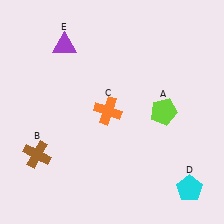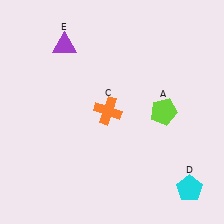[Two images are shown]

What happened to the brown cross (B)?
The brown cross (B) was removed in Image 2. It was in the bottom-left area of Image 1.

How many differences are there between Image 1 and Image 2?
There is 1 difference between the two images.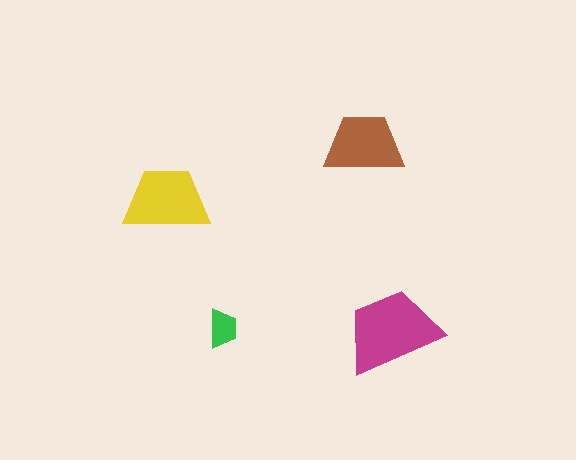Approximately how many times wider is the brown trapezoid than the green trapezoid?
About 2 times wider.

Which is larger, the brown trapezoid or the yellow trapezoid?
The yellow one.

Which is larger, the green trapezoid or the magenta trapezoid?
The magenta one.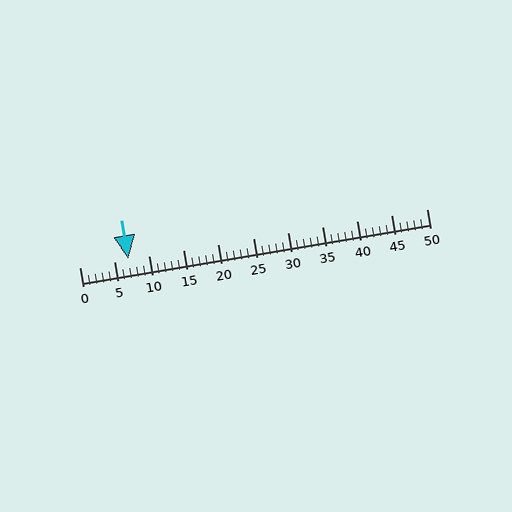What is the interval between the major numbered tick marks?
The major tick marks are spaced 5 units apart.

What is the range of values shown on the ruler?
The ruler shows values from 0 to 50.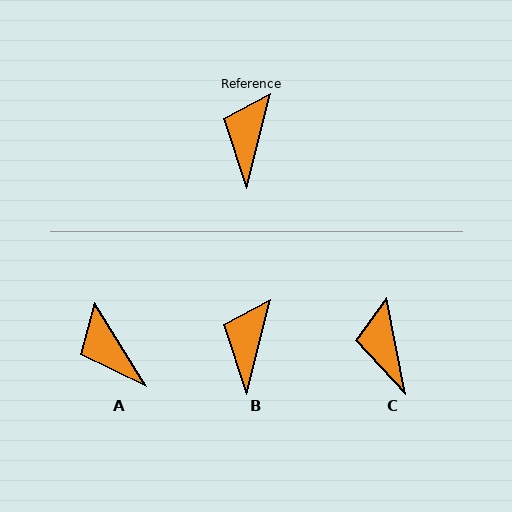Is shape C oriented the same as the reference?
No, it is off by about 25 degrees.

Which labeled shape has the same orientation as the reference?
B.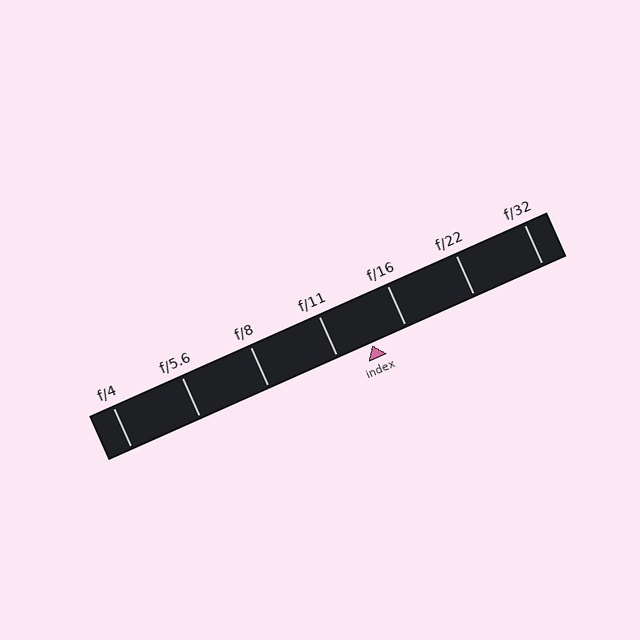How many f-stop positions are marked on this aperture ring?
There are 7 f-stop positions marked.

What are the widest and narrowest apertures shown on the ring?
The widest aperture shown is f/4 and the narrowest is f/32.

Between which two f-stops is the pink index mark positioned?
The index mark is between f/11 and f/16.